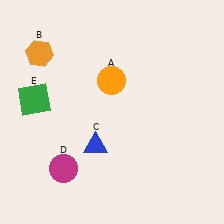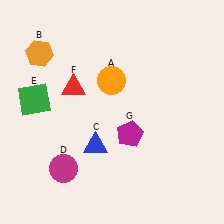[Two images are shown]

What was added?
A red triangle (F), a magenta pentagon (G) were added in Image 2.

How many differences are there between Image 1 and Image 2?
There are 2 differences between the two images.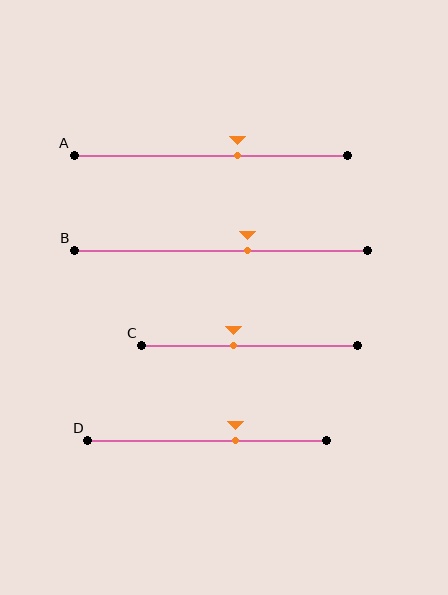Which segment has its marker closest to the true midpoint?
Segment C has its marker closest to the true midpoint.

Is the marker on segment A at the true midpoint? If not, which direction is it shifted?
No, the marker on segment A is shifted to the right by about 10% of the segment length.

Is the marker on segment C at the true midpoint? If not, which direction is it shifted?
No, the marker on segment C is shifted to the left by about 7% of the segment length.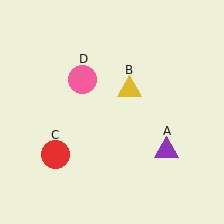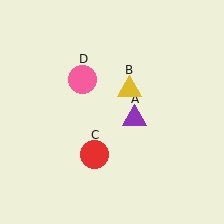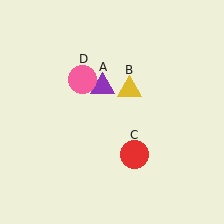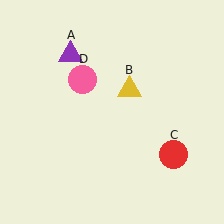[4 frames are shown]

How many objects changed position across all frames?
2 objects changed position: purple triangle (object A), red circle (object C).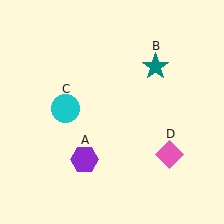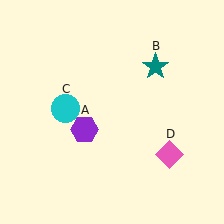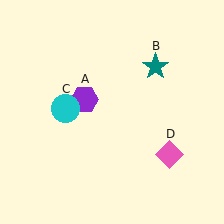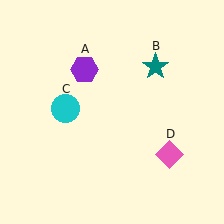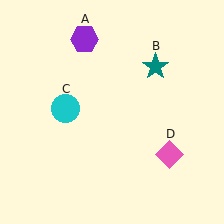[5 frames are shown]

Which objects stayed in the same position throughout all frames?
Teal star (object B) and cyan circle (object C) and pink diamond (object D) remained stationary.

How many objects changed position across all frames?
1 object changed position: purple hexagon (object A).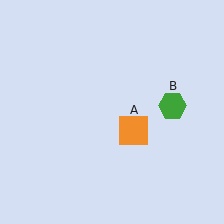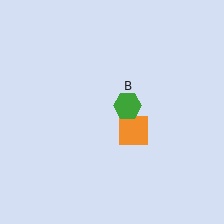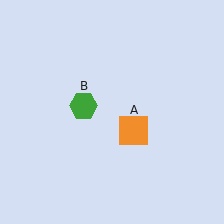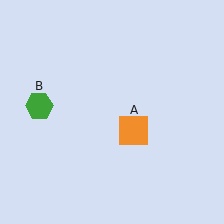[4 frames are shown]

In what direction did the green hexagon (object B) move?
The green hexagon (object B) moved left.